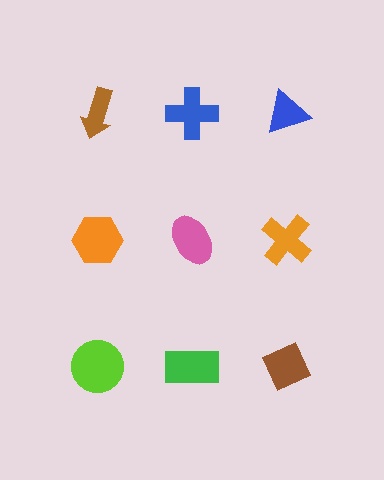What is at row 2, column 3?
An orange cross.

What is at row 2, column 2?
A pink ellipse.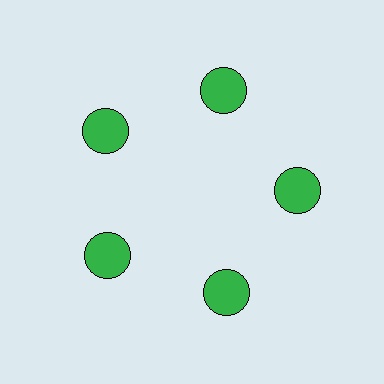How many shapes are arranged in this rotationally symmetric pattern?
There are 5 shapes, arranged in 5 groups of 1.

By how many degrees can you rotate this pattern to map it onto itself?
The pattern maps onto itself every 72 degrees of rotation.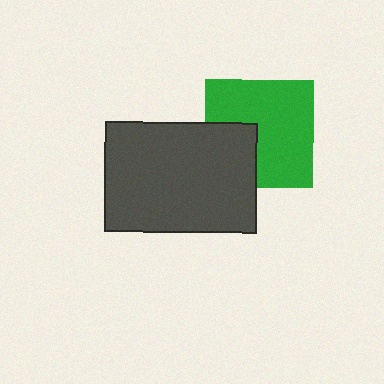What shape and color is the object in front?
The object in front is a dark gray rectangle.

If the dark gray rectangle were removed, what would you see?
You would see the complete green square.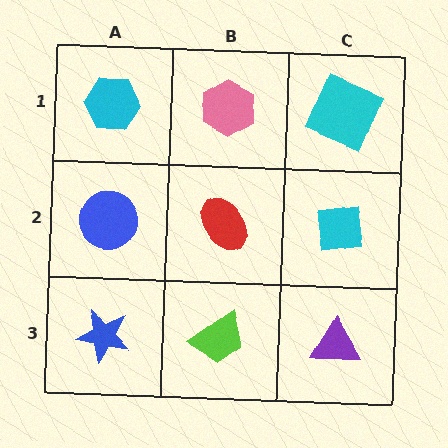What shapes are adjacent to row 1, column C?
A cyan square (row 2, column C), a pink hexagon (row 1, column B).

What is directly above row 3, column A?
A blue circle.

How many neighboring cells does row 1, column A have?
2.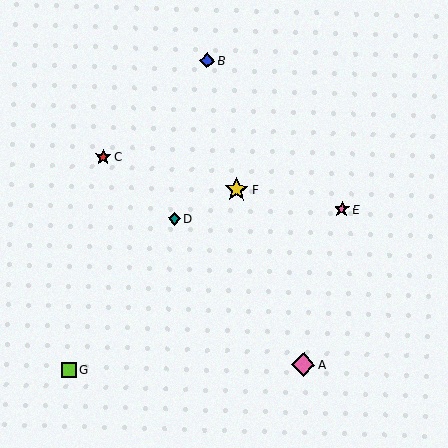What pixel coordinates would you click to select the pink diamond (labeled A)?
Click at (303, 365) to select the pink diamond A.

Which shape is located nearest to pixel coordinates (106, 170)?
The red star (labeled C) at (103, 157) is nearest to that location.